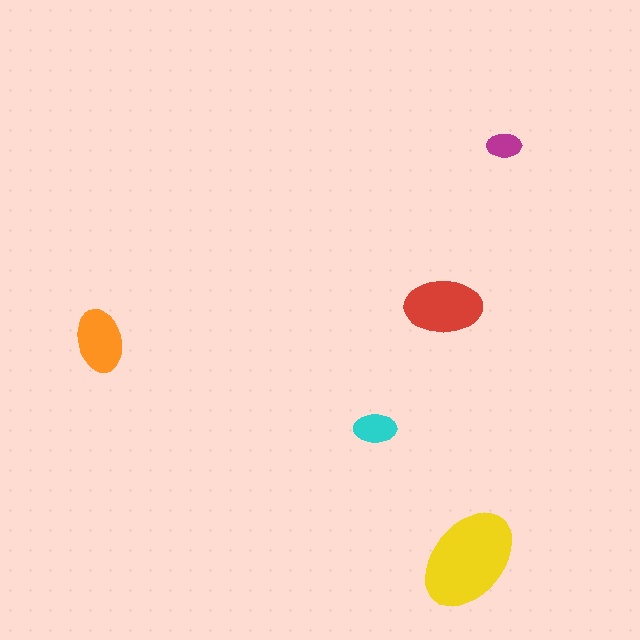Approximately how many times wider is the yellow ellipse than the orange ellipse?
About 1.5 times wider.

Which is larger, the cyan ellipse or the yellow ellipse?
The yellow one.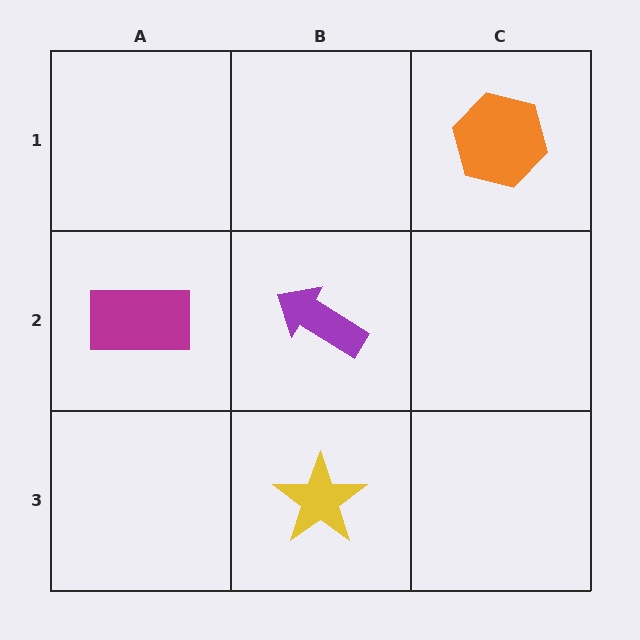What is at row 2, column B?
A purple arrow.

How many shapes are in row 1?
1 shape.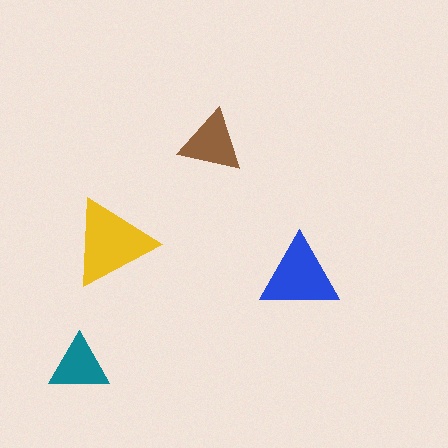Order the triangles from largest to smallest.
the yellow one, the blue one, the brown one, the teal one.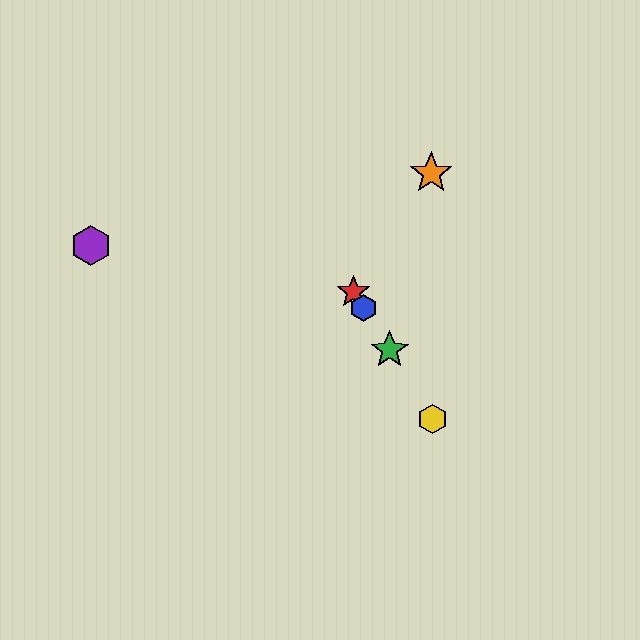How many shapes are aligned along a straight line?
4 shapes (the red star, the blue hexagon, the green star, the yellow hexagon) are aligned along a straight line.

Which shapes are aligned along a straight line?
The red star, the blue hexagon, the green star, the yellow hexagon are aligned along a straight line.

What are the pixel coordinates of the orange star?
The orange star is at (431, 173).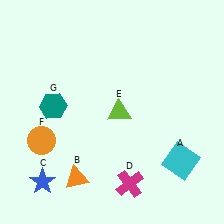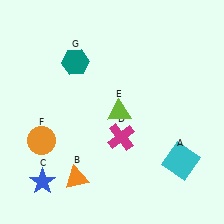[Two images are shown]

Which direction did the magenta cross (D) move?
The magenta cross (D) moved up.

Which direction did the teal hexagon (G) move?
The teal hexagon (G) moved up.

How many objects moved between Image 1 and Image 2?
2 objects moved between the two images.